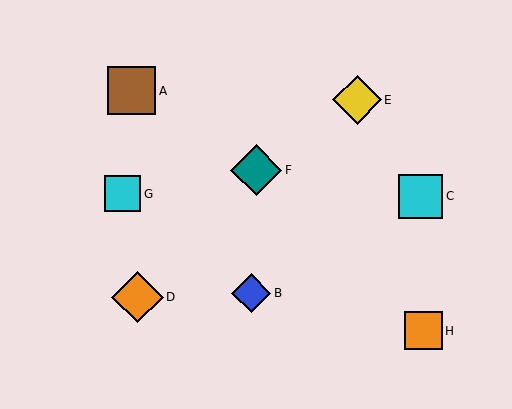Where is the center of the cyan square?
The center of the cyan square is at (123, 194).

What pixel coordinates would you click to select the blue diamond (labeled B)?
Click at (251, 293) to select the blue diamond B.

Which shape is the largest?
The orange diamond (labeled D) is the largest.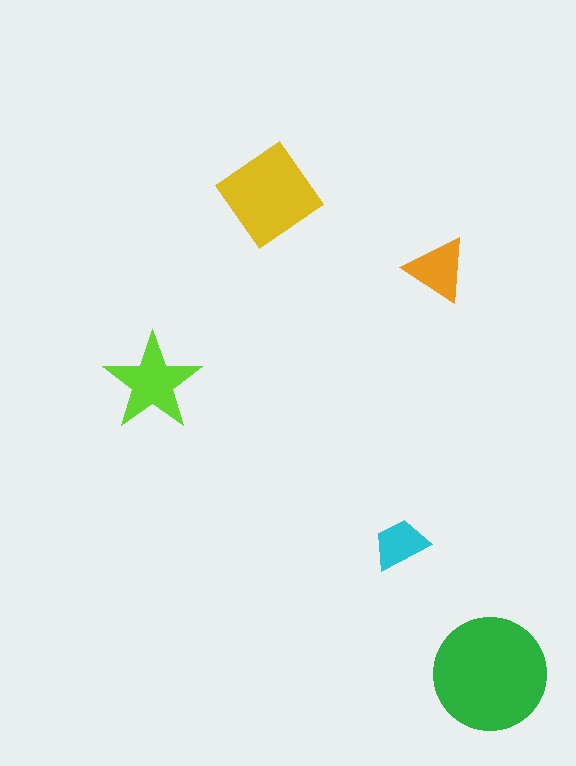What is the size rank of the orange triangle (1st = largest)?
4th.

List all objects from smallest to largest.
The cyan trapezoid, the orange triangle, the lime star, the yellow diamond, the green circle.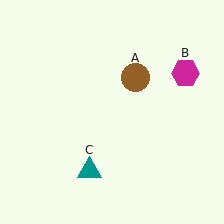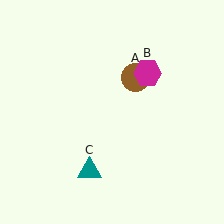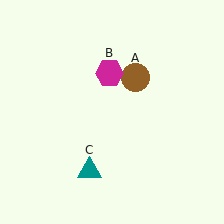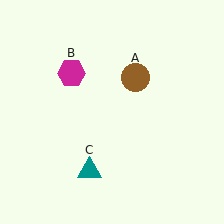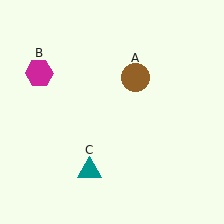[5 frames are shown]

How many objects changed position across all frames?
1 object changed position: magenta hexagon (object B).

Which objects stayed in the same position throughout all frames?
Brown circle (object A) and teal triangle (object C) remained stationary.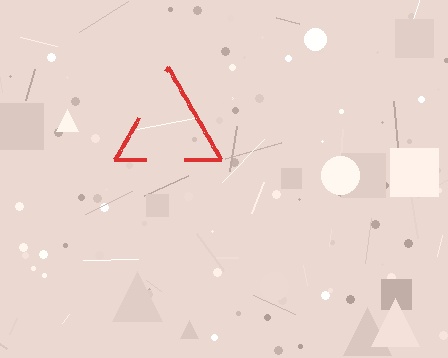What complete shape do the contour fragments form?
The contour fragments form a triangle.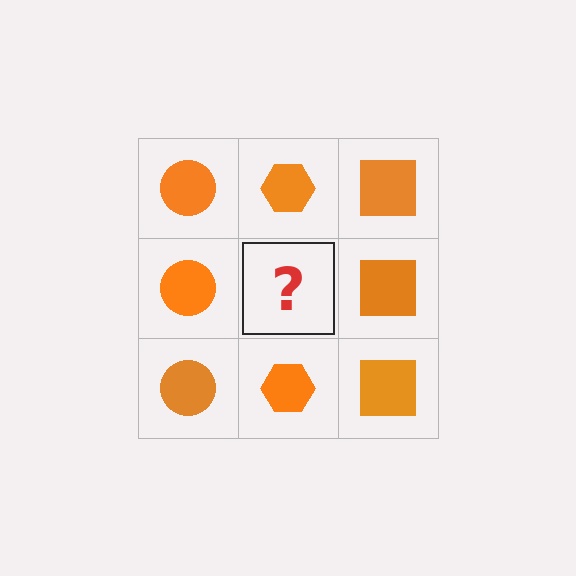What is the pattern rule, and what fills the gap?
The rule is that each column has a consistent shape. The gap should be filled with an orange hexagon.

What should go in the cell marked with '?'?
The missing cell should contain an orange hexagon.